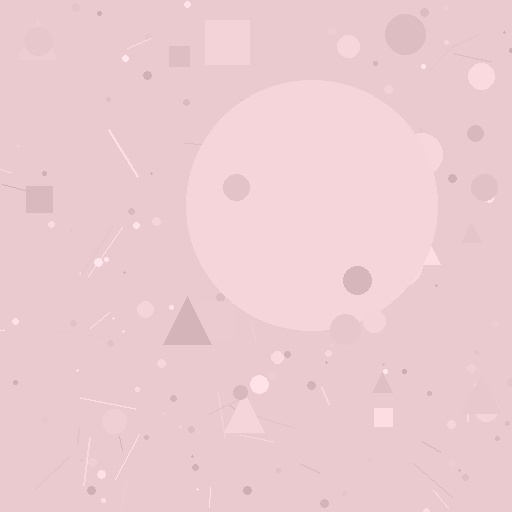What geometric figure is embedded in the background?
A circle is embedded in the background.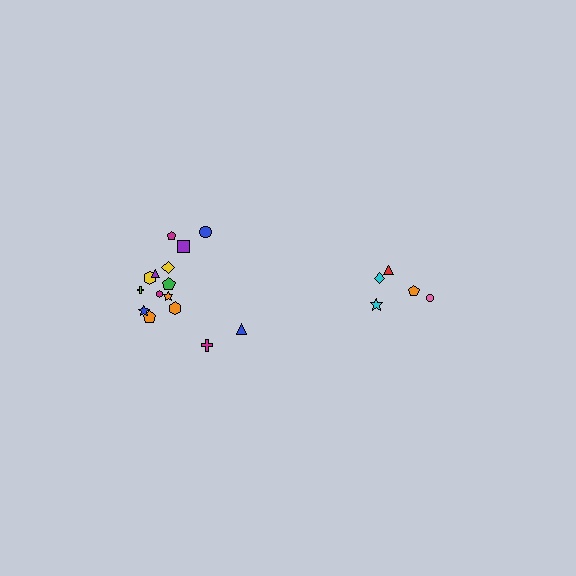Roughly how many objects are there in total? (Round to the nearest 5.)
Roughly 20 objects in total.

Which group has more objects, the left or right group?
The left group.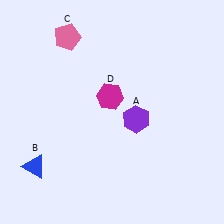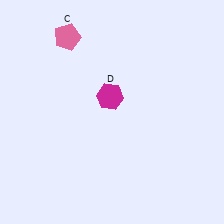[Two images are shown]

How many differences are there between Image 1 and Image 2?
There are 2 differences between the two images.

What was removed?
The purple hexagon (A), the blue triangle (B) were removed in Image 2.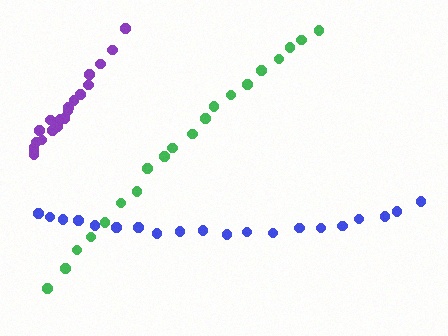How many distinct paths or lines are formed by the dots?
There are 3 distinct paths.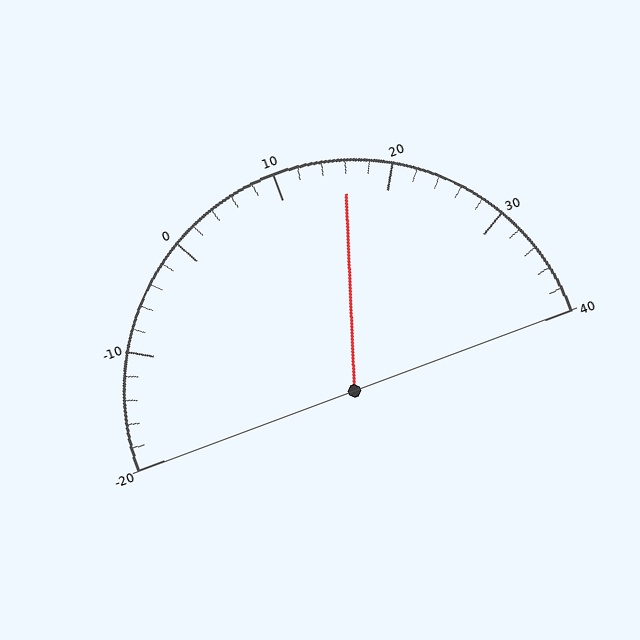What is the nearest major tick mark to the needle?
The nearest major tick mark is 20.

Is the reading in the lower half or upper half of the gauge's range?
The reading is in the upper half of the range (-20 to 40).